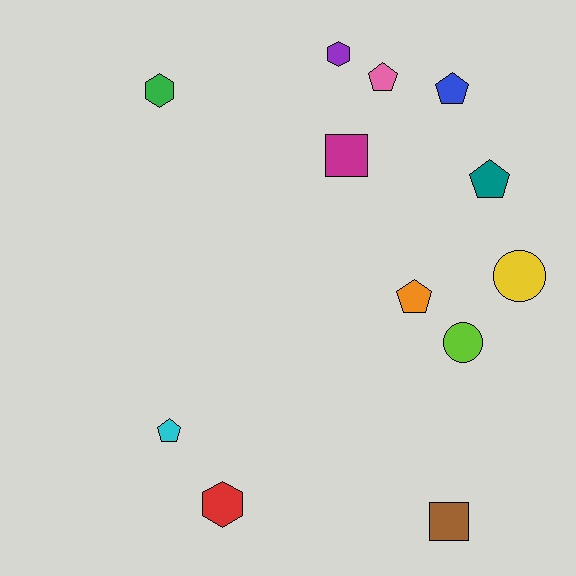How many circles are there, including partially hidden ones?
There are 2 circles.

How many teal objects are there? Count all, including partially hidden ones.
There is 1 teal object.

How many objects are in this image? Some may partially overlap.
There are 12 objects.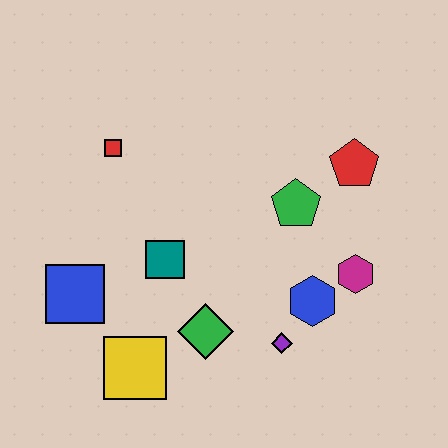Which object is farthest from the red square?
The magenta hexagon is farthest from the red square.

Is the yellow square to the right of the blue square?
Yes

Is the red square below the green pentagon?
No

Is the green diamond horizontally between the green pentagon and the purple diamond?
No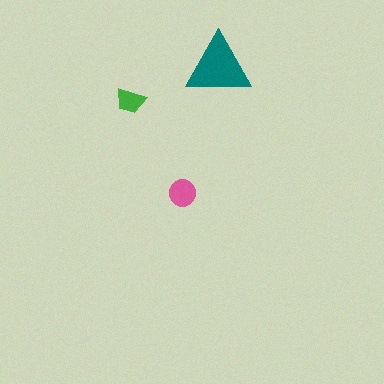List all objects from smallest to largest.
The green trapezoid, the pink circle, the teal triangle.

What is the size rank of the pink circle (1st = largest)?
2nd.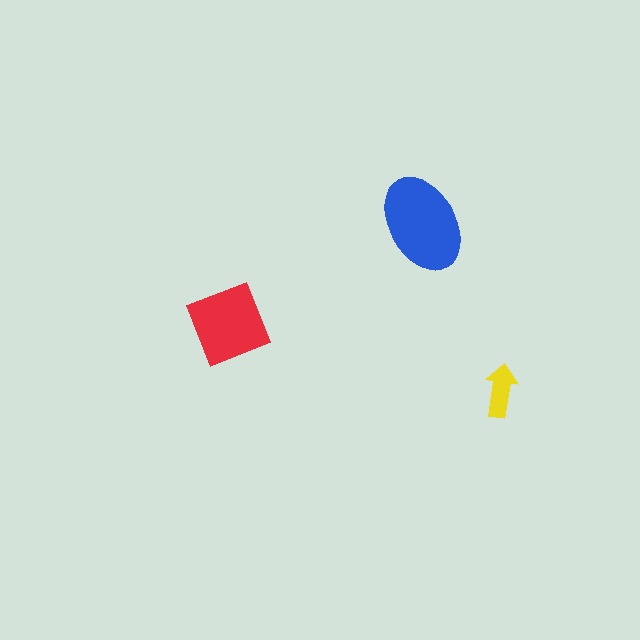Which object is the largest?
The blue ellipse.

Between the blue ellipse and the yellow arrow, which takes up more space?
The blue ellipse.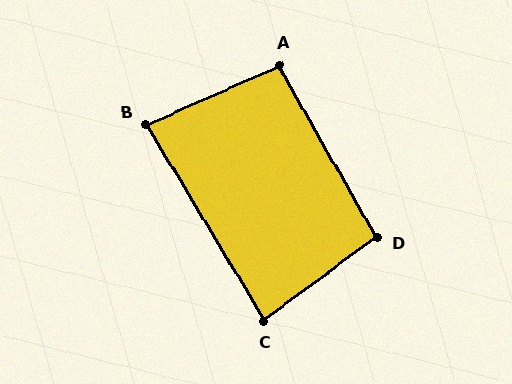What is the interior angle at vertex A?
Approximately 95 degrees (obtuse).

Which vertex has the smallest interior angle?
B, at approximately 83 degrees.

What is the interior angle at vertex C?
Approximately 85 degrees (acute).